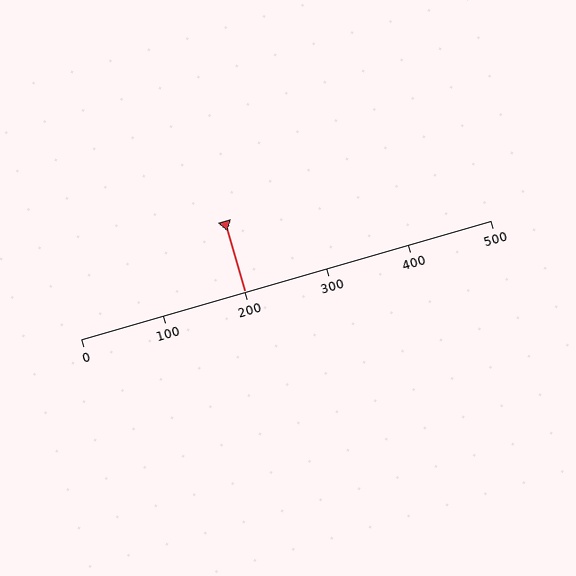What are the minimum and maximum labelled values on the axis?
The axis runs from 0 to 500.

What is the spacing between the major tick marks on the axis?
The major ticks are spaced 100 apart.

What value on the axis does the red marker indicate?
The marker indicates approximately 200.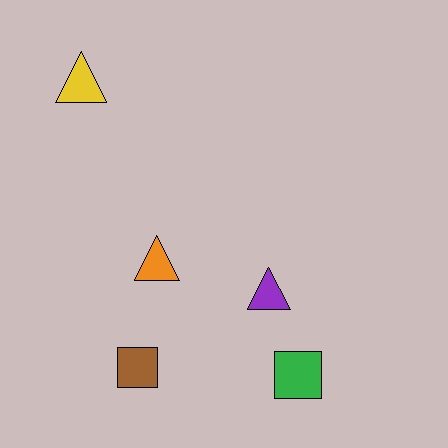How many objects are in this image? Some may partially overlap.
There are 5 objects.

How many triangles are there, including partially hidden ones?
There are 3 triangles.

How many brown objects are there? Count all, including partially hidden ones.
There is 1 brown object.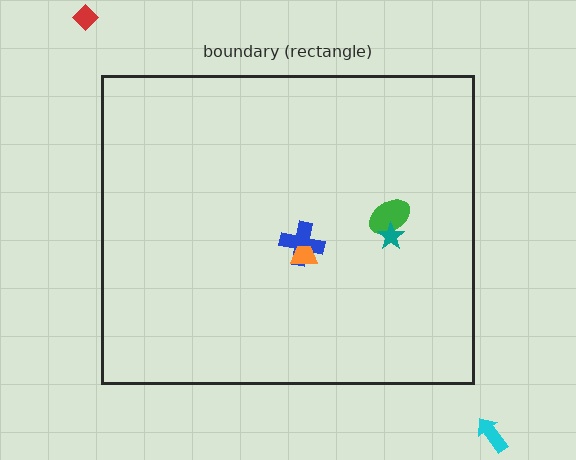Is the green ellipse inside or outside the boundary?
Inside.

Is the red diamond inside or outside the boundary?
Outside.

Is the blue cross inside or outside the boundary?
Inside.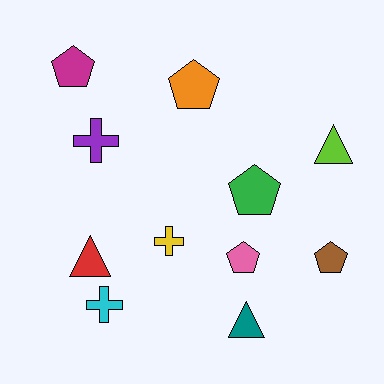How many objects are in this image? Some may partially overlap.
There are 11 objects.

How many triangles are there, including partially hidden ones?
There are 3 triangles.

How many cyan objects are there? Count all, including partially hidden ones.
There is 1 cyan object.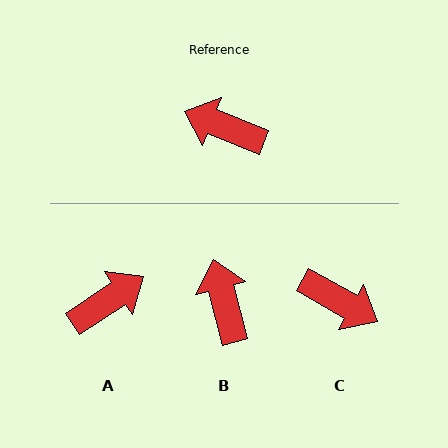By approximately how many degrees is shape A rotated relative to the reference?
Approximately 125 degrees clockwise.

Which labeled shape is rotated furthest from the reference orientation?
C, about 172 degrees away.